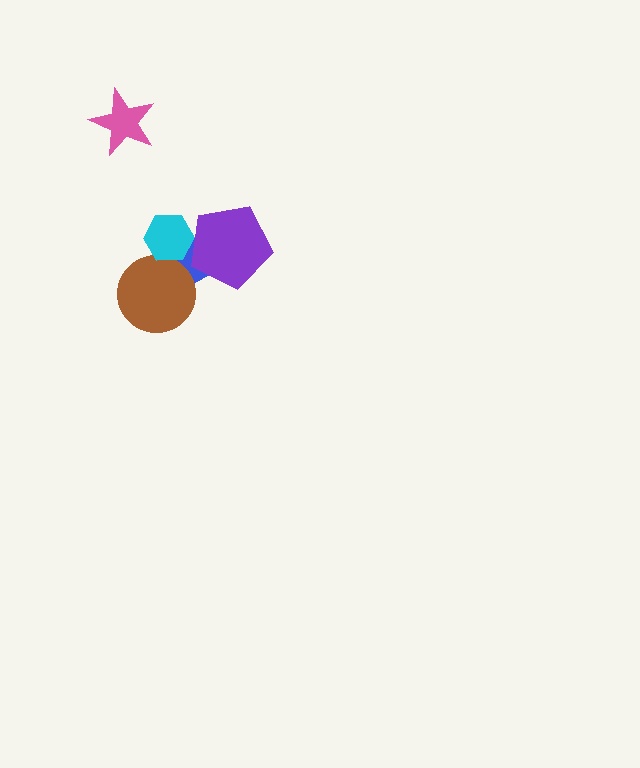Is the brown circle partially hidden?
Yes, it is partially covered by another shape.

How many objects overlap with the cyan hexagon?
3 objects overlap with the cyan hexagon.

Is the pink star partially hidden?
No, no other shape covers it.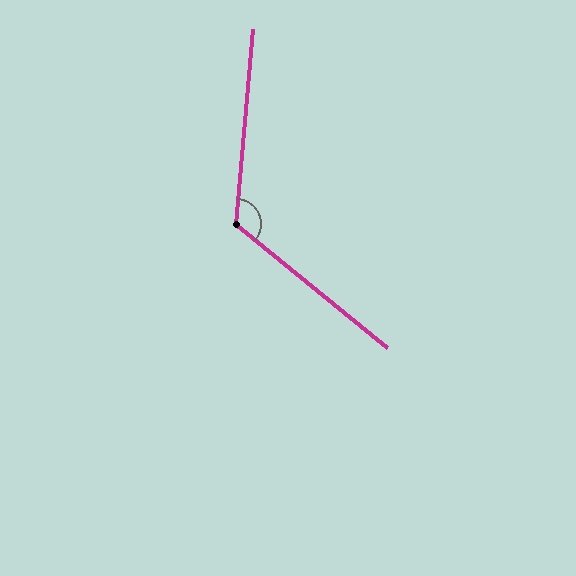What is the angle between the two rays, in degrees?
Approximately 124 degrees.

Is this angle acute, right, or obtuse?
It is obtuse.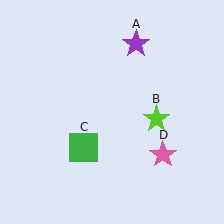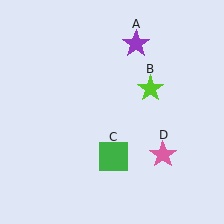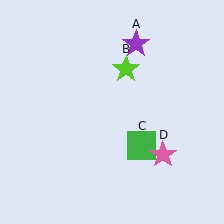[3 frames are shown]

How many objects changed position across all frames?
2 objects changed position: lime star (object B), green square (object C).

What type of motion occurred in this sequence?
The lime star (object B), green square (object C) rotated counterclockwise around the center of the scene.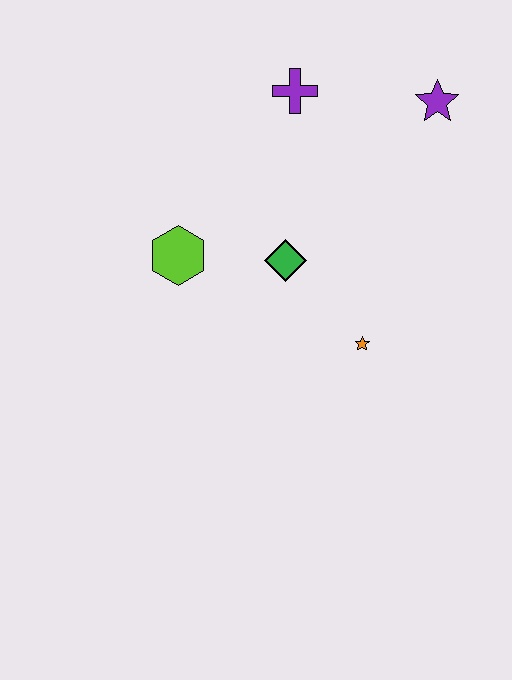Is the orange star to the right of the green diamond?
Yes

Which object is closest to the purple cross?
The purple star is closest to the purple cross.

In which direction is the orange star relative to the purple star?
The orange star is below the purple star.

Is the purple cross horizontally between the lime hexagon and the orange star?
Yes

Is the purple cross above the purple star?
Yes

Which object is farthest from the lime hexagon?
The purple star is farthest from the lime hexagon.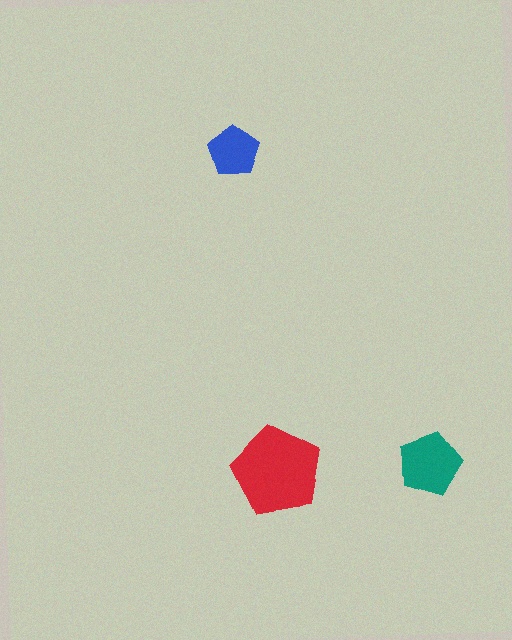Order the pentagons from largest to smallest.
the red one, the teal one, the blue one.